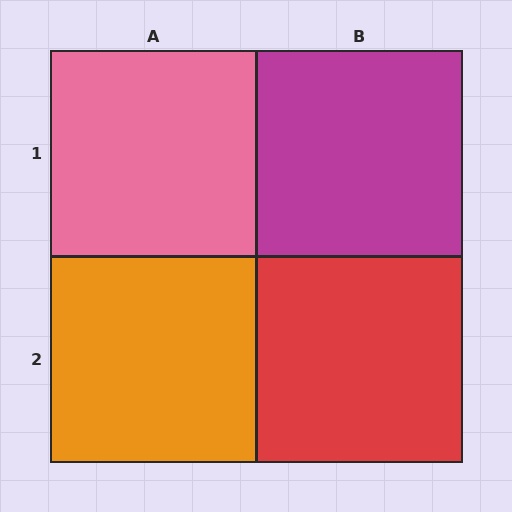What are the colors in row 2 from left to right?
Orange, red.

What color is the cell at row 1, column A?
Pink.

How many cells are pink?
1 cell is pink.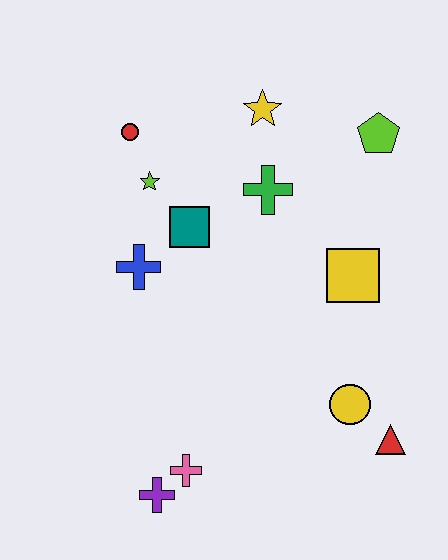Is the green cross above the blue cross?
Yes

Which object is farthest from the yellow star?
The purple cross is farthest from the yellow star.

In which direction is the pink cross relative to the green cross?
The pink cross is below the green cross.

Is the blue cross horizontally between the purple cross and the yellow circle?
No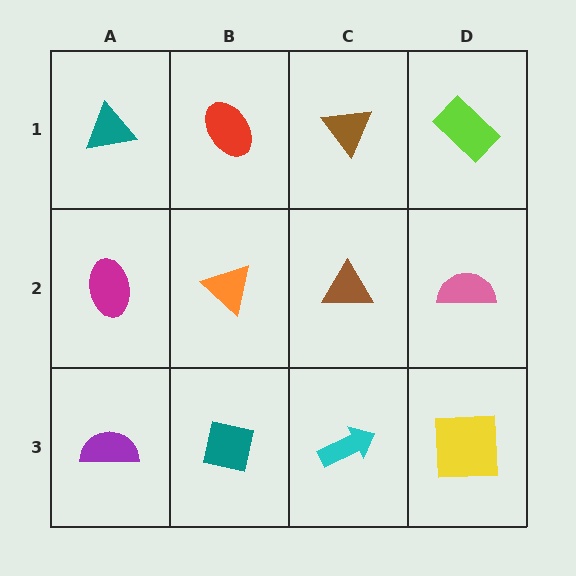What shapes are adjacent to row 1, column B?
An orange triangle (row 2, column B), a teal triangle (row 1, column A), a brown triangle (row 1, column C).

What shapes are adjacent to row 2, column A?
A teal triangle (row 1, column A), a purple semicircle (row 3, column A), an orange triangle (row 2, column B).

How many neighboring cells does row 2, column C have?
4.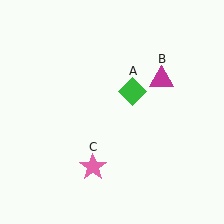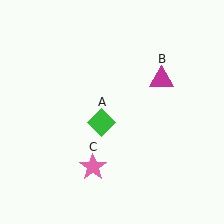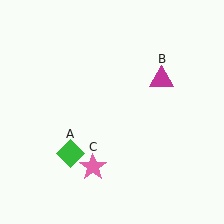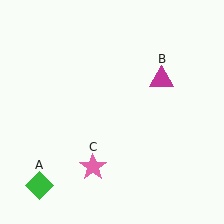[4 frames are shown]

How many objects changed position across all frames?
1 object changed position: green diamond (object A).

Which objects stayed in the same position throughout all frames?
Magenta triangle (object B) and pink star (object C) remained stationary.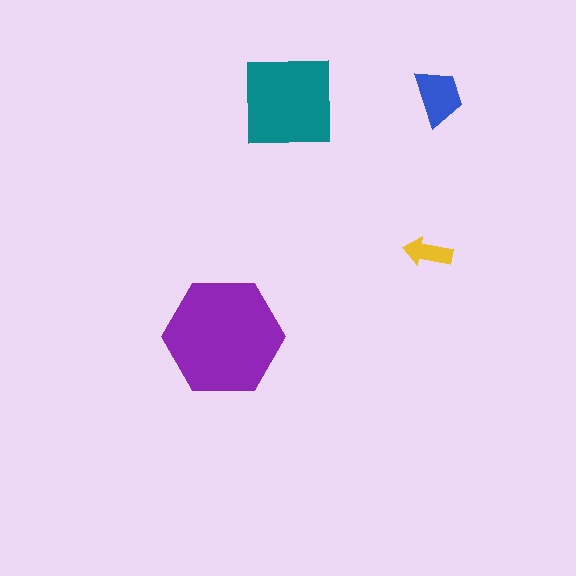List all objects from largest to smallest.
The purple hexagon, the teal square, the blue trapezoid, the yellow arrow.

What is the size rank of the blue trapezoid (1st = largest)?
3rd.